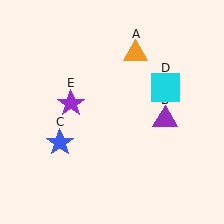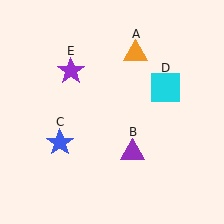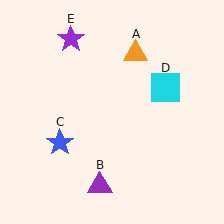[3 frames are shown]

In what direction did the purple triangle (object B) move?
The purple triangle (object B) moved down and to the left.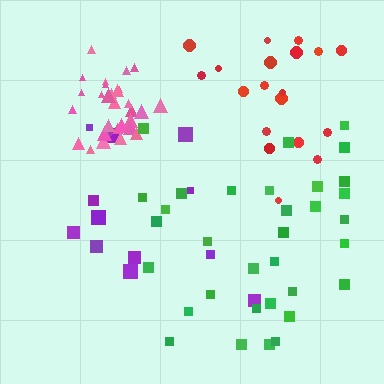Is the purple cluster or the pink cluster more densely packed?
Pink.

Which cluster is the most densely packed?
Pink.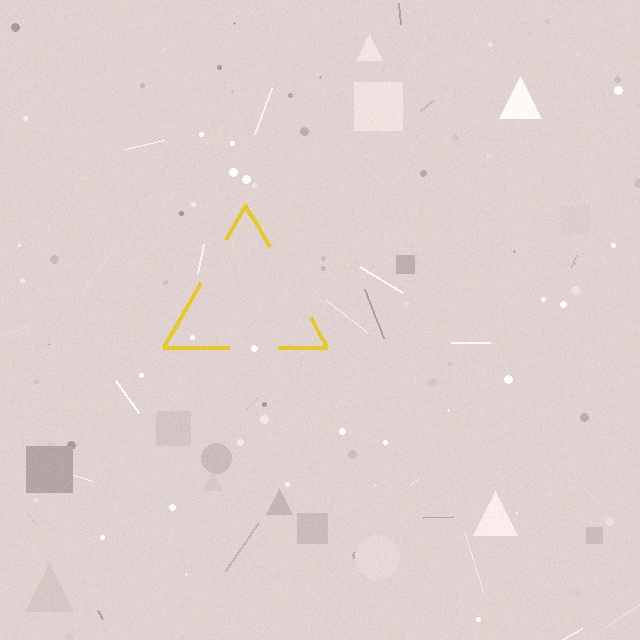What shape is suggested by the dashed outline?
The dashed outline suggests a triangle.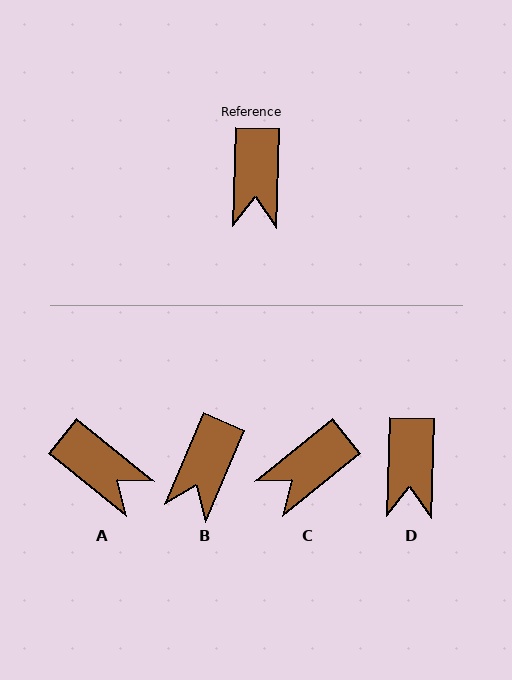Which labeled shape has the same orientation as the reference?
D.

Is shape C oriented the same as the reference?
No, it is off by about 49 degrees.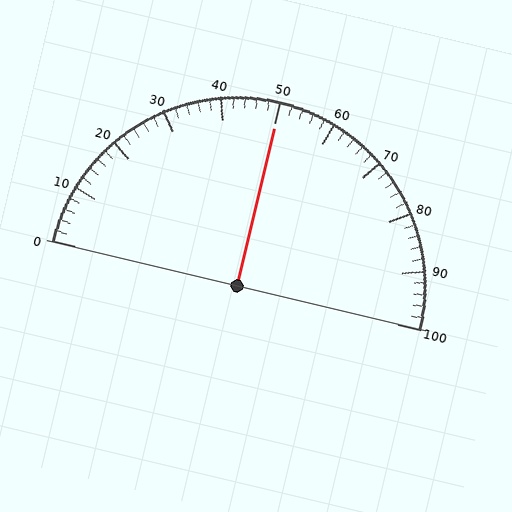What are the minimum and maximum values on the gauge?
The gauge ranges from 0 to 100.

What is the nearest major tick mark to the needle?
The nearest major tick mark is 50.